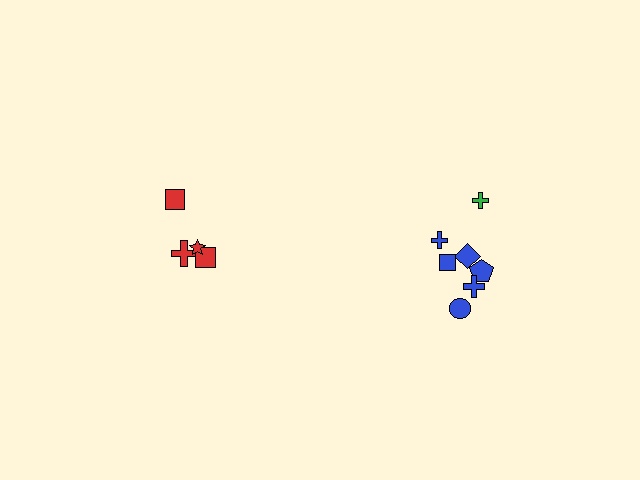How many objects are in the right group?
There are 7 objects.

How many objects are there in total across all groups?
There are 11 objects.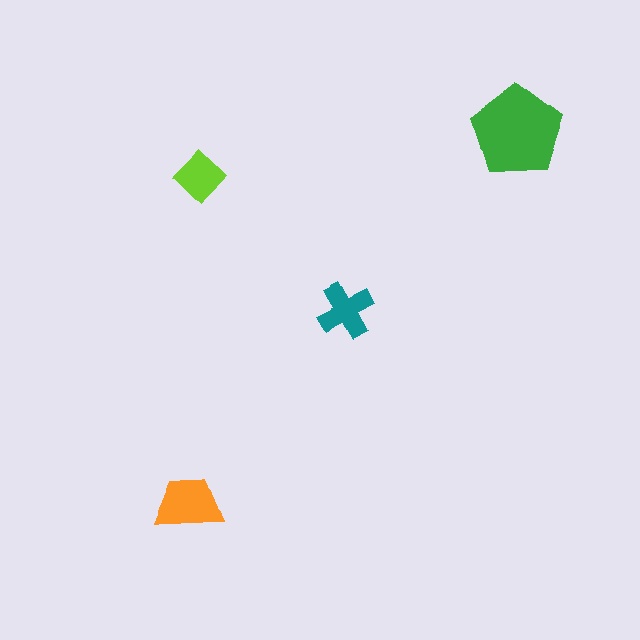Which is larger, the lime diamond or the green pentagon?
The green pentagon.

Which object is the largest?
The green pentagon.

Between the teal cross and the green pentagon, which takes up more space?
The green pentagon.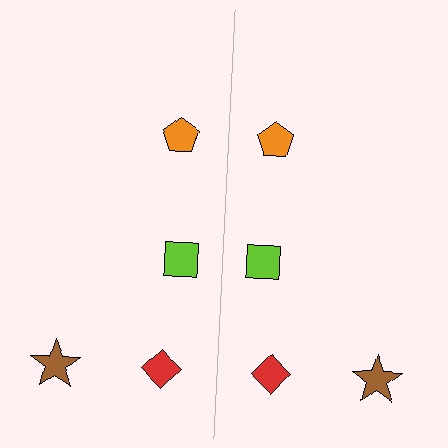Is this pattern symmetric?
Yes, this pattern has bilateral (reflection) symmetry.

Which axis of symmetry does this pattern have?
The pattern has a vertical axis of symmetry running through the center of the image.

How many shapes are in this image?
There are 8 shapes in this image.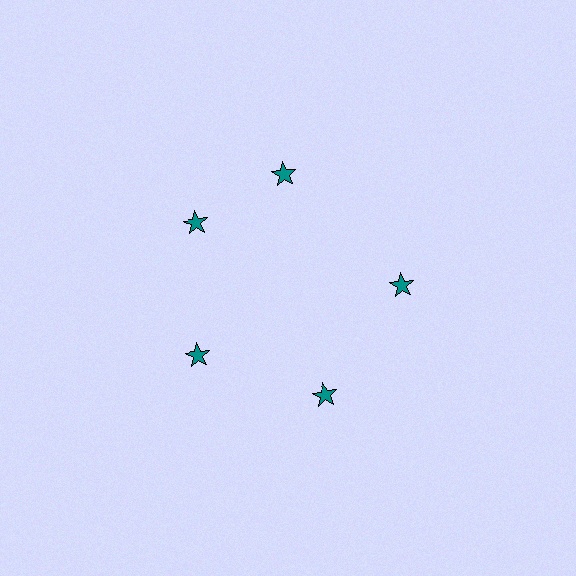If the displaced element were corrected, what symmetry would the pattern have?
It would have 5-fold rotational symmetry — the pattern would map onto itself every 72 degrees.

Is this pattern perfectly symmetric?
No. The 5 teal stars are arranged in a ring, but one element near the 1 o'clock position is rotated out of alignment along the ring, breaking the 5-fold rotational symmetry.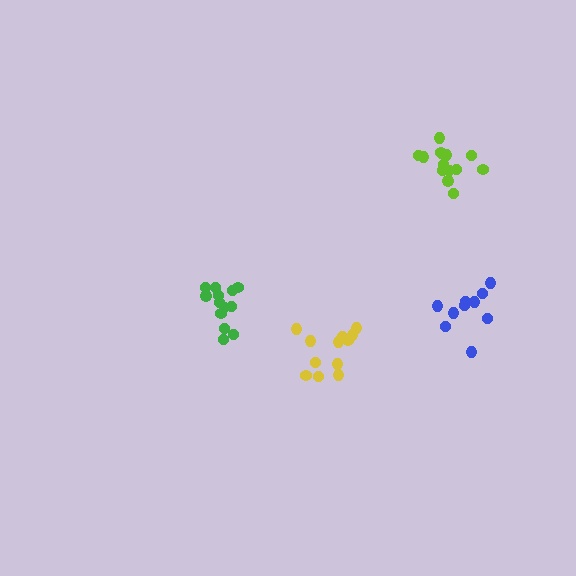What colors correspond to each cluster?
The clusters are colored: green, lime, yellow, blue.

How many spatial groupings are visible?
There are 4 spatial groupings.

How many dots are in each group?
Group 1: 13 dots, Group 2: 14 dots, Group 3: 12 dots, Group 4: 10 dots (49 total).